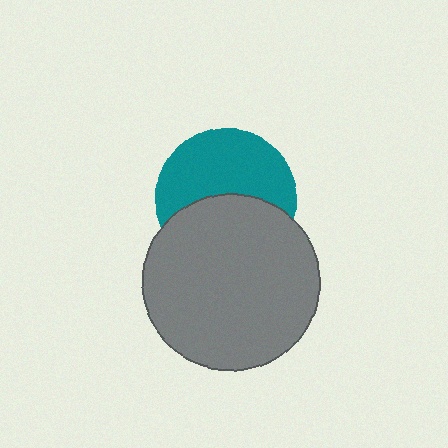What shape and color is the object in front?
The object in front is a gray circle.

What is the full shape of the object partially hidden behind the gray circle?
The partially hidden object is a teal circle.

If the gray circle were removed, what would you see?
You would see the complete teal circle.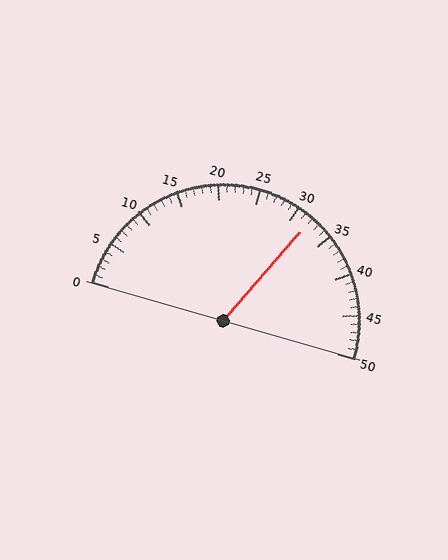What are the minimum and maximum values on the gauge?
The gauge ranges from 0 to 50.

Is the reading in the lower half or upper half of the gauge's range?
The reading is in the upper half of the range (0 to 50).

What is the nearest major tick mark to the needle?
The nearest major tick mark is 30.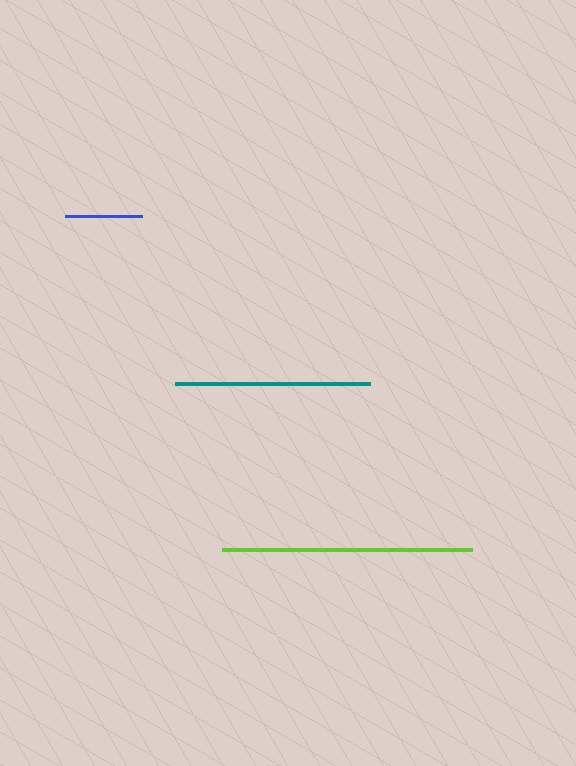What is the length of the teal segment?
The teal segment is approximately 195 pixels long.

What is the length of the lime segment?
The lime segment is approximately 250 pixels long.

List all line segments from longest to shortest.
From longest to shortest: lime, teal, blue.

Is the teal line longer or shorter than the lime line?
The lime line is longer than the teal line.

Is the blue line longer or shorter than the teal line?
The teal line is longer than the blue line.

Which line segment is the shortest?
The blue line is the shortest at approximately 77 pixels.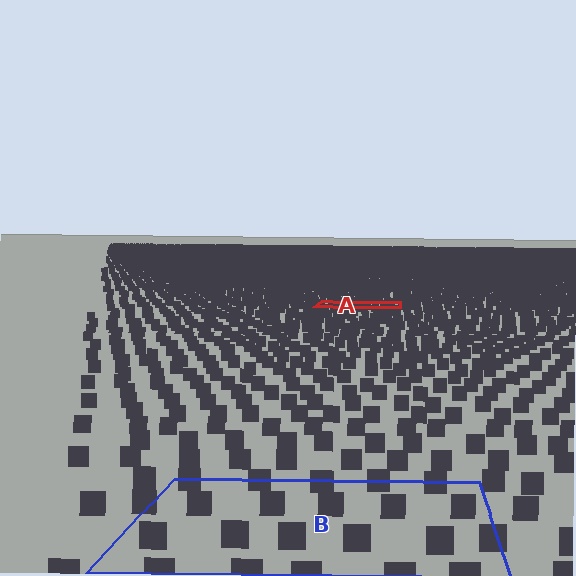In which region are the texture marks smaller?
The texture marks are smaller in region A, because it is farther away.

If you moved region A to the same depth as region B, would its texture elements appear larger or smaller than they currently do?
They would appear larger. At a closer depth, the same texture elements are projected at a bigger on-screen size.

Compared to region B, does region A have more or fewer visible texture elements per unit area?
Region A has more texture elements per unit area — they are packed more densely because it is farther away.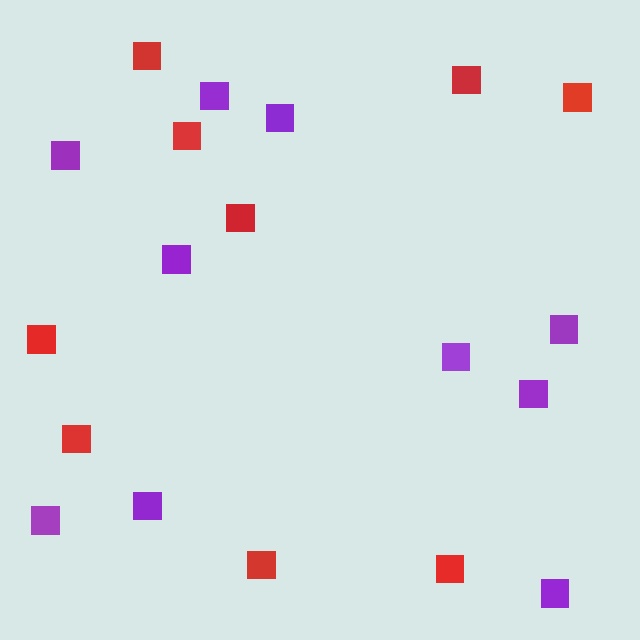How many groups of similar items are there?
There are 2 groups: one group of purple squares (10) and one group of red squares (9).